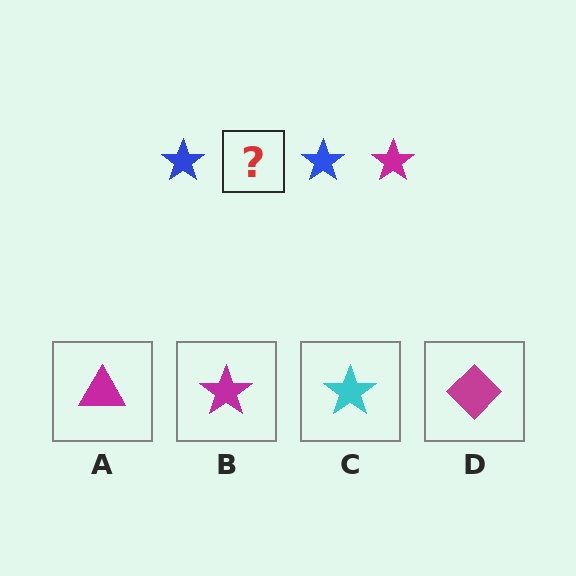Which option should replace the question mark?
Option B.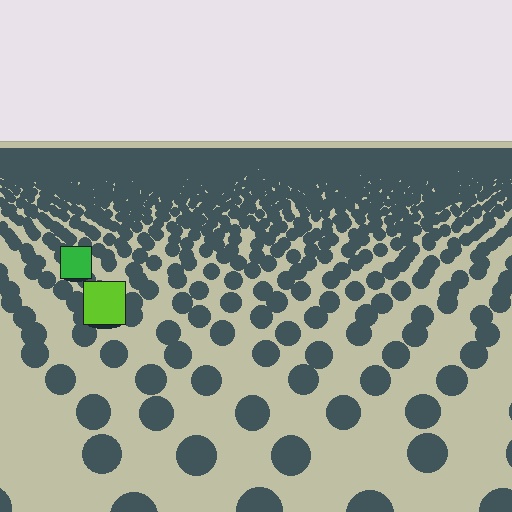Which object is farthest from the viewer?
The green square is farthest from the viewer. It appears smaller and the ground texture around it is denser.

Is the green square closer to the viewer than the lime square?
No. The lime square is closer — you can tell from the texture gradient: the ground texture is coarser near it.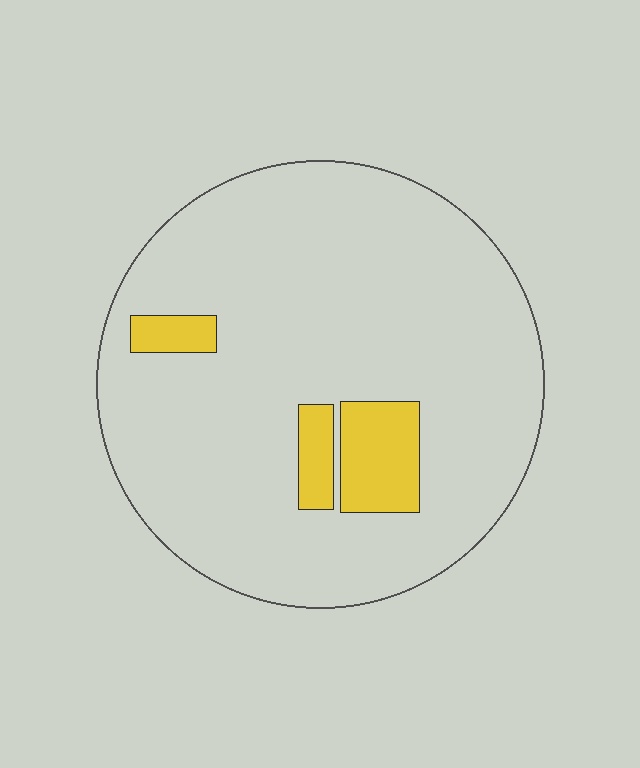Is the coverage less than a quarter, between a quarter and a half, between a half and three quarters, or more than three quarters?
Less than a quarter.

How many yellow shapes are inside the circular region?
3.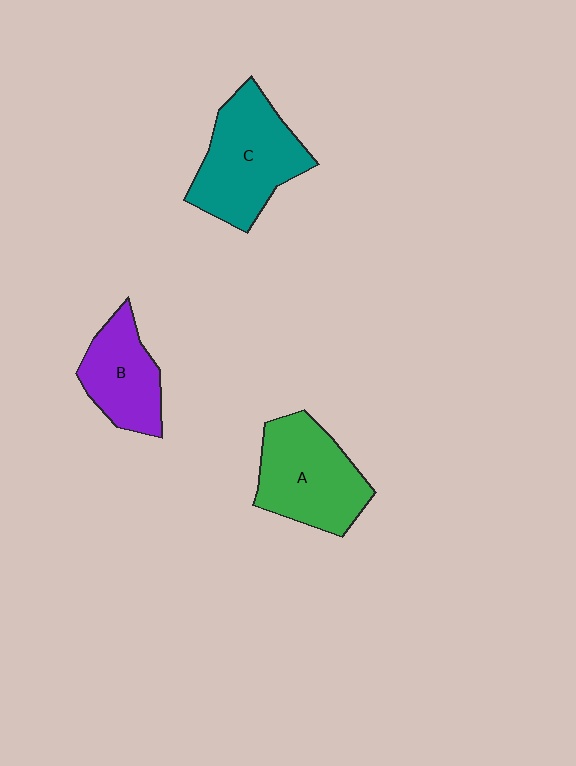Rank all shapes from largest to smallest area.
From largest to smallest: C (teal), A (green), B (purple).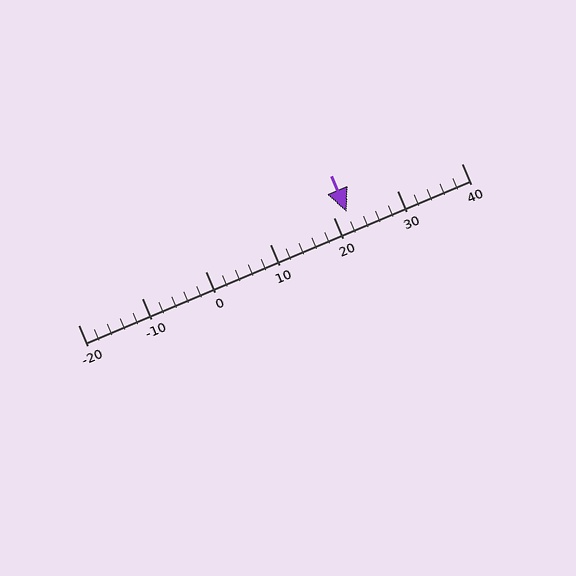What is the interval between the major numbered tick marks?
The major tick marks are spaced 10 units apart.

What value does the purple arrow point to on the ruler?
The purple arrow points to approximately 22.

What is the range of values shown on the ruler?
The ruler shows values from -20 to 40.